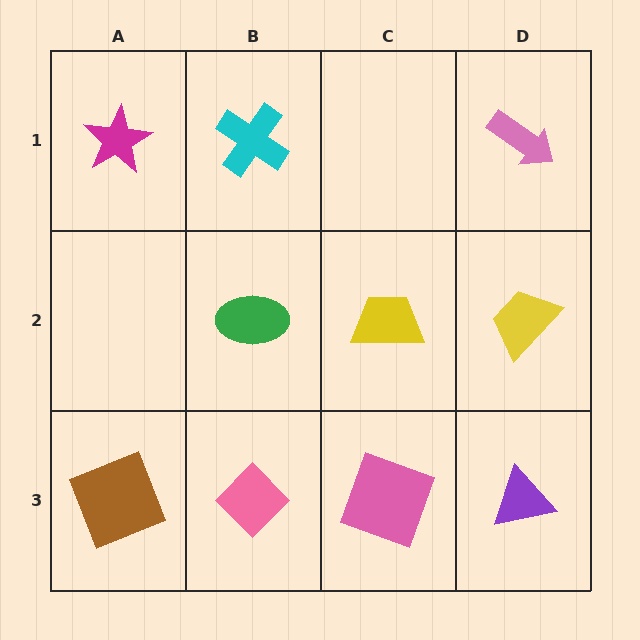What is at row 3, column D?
A purple triangle.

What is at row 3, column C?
A pink square.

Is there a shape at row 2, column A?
No, that cell is empty.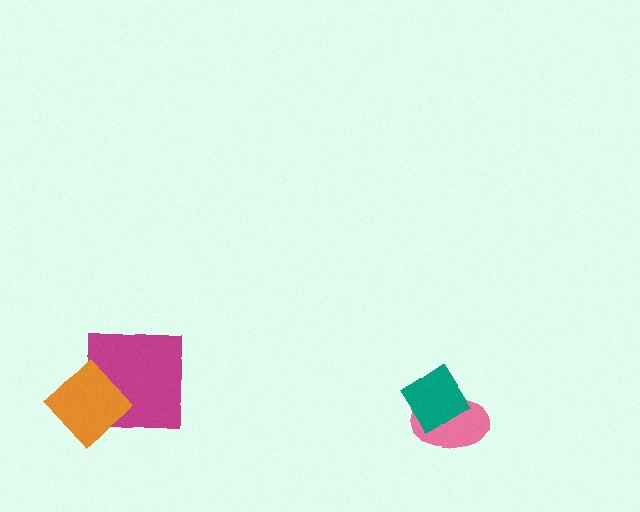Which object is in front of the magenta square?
The orange diamond is in front of the magenta square.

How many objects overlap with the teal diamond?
1 object overlaps with the teal diamond.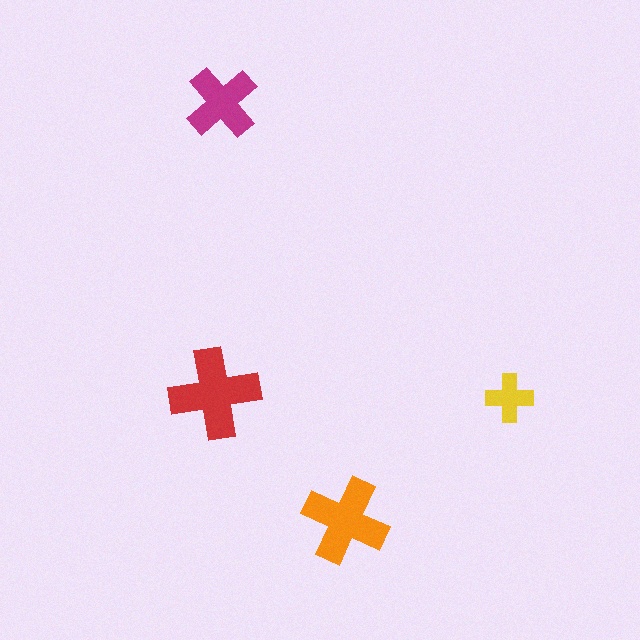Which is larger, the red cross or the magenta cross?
The red one.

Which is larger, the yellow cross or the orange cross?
The orange one.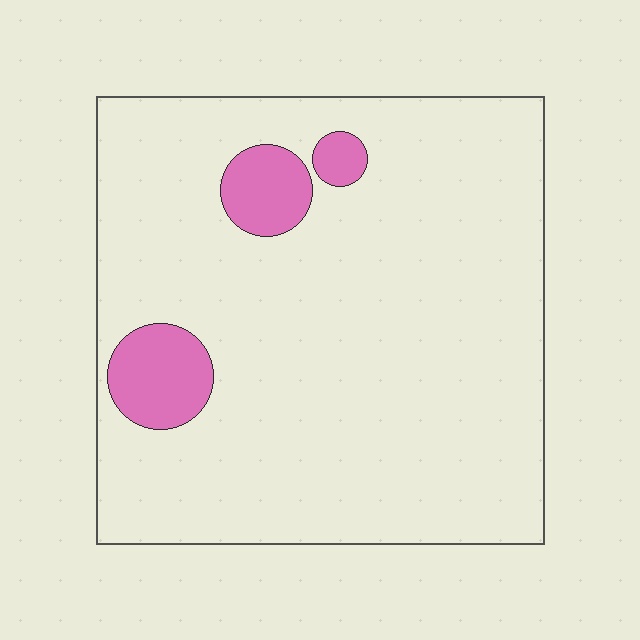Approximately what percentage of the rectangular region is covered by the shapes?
Approximately 10%.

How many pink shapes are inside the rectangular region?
3.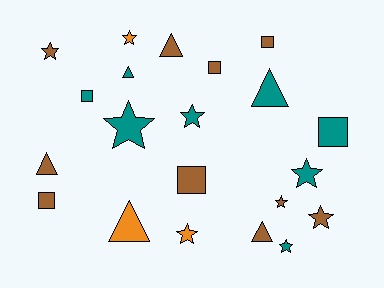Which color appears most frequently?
Brown, with 10 objects.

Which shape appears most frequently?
Star, with 9 objects.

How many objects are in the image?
There are 21 objects.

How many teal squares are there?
There are 2 teal squares.